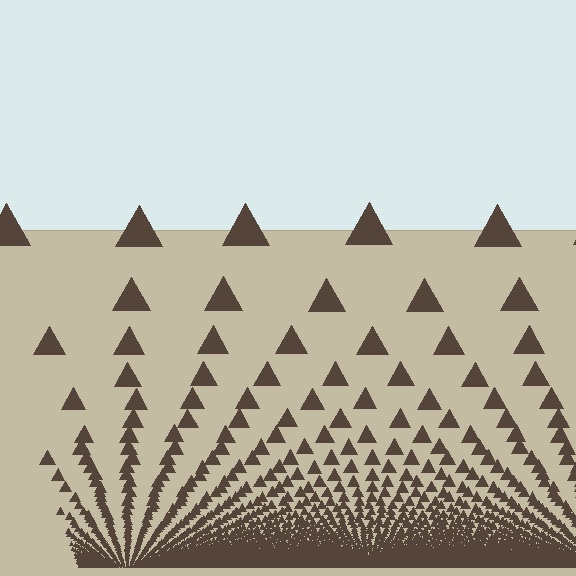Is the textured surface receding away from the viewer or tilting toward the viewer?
The surface appears to tilt toward the viewer. Texture elements get larger and sparser toward the top.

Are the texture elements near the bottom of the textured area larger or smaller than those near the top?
Smaller. The gradient is inverted — elements near the bottom are smaller and denser.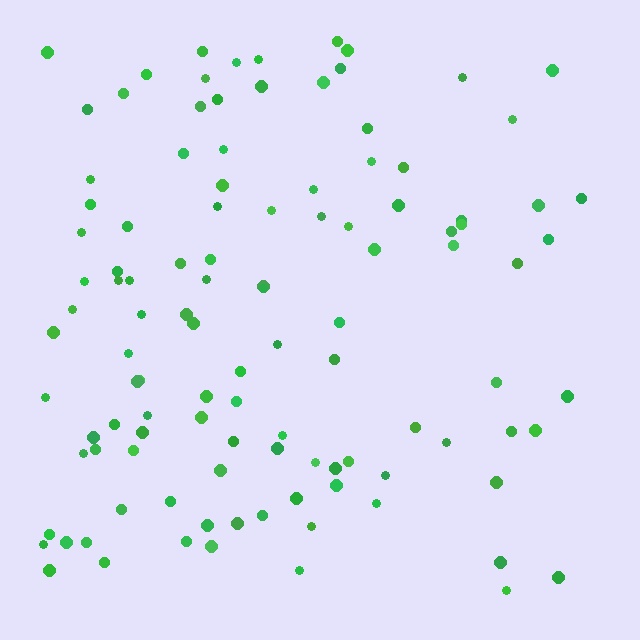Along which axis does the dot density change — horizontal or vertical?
Horizontal.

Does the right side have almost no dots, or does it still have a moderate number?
Still a moderate number, just noticeably fewer than the left.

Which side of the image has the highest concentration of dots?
The left.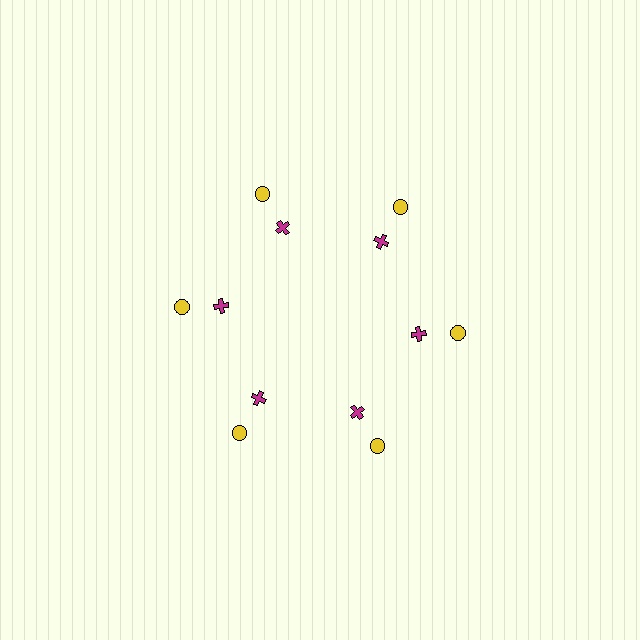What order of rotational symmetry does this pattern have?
This pattern has 6-fold rotational symmetry.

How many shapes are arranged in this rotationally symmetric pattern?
There are 12 shapes, arranged in 6 groups of 2.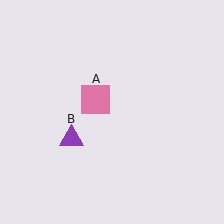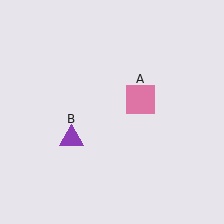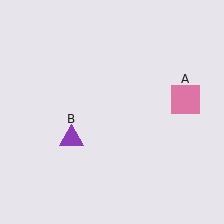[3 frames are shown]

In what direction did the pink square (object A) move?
The pink square (object A) moved right.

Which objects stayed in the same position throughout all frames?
Purple triangle (object B) remained stationary.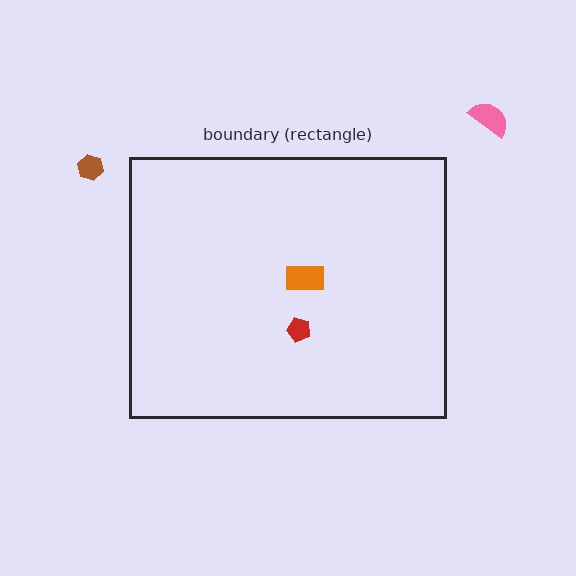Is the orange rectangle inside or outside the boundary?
Inside.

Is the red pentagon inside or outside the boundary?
Inside.